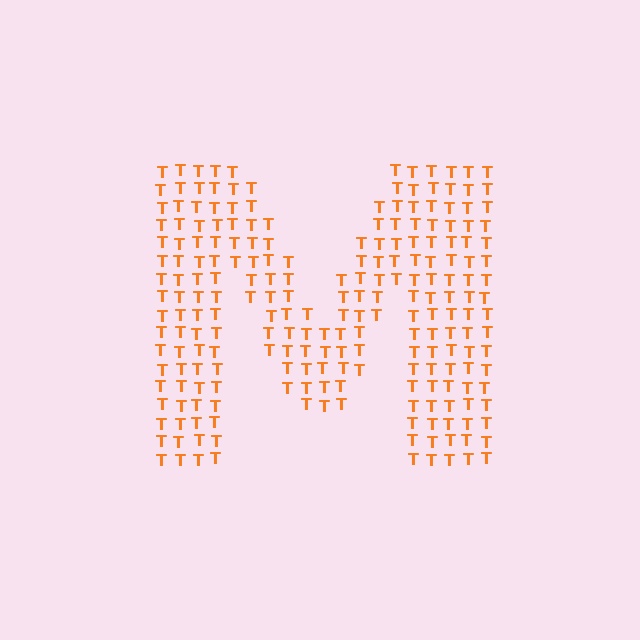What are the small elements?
The small elements are letter T's.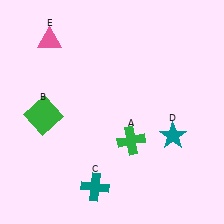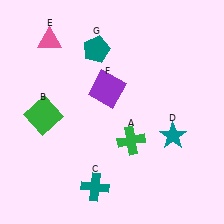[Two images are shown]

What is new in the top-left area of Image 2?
A teal pentagon (G) was added in the top-left area of Image 2.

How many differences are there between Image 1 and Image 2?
There are 2 differences between the two images.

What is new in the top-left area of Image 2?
A purple square (F) was added in the top-left area of Image 2.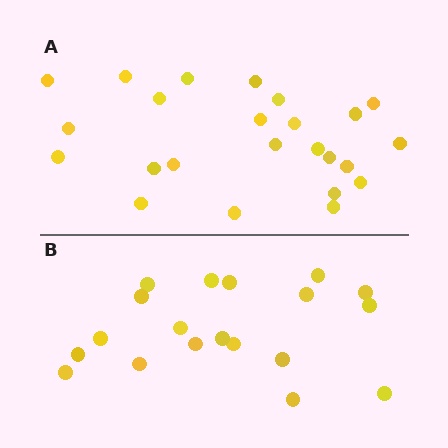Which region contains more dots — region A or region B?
Region A (the top region) has more dots.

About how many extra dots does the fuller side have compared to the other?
Region A has about 5 more dots than region B.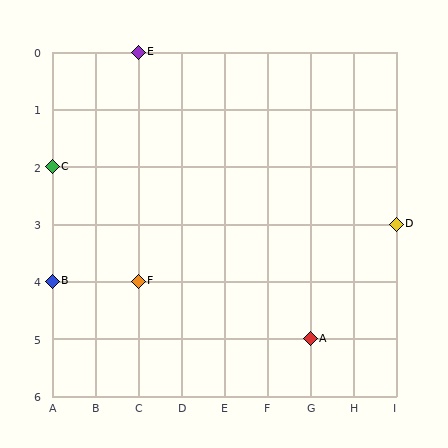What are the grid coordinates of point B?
Point B is at grid coordinates (A, 4).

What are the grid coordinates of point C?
Point C is at grid coordinates (A, 2).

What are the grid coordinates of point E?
Point E is at grid coordinates (C, 0).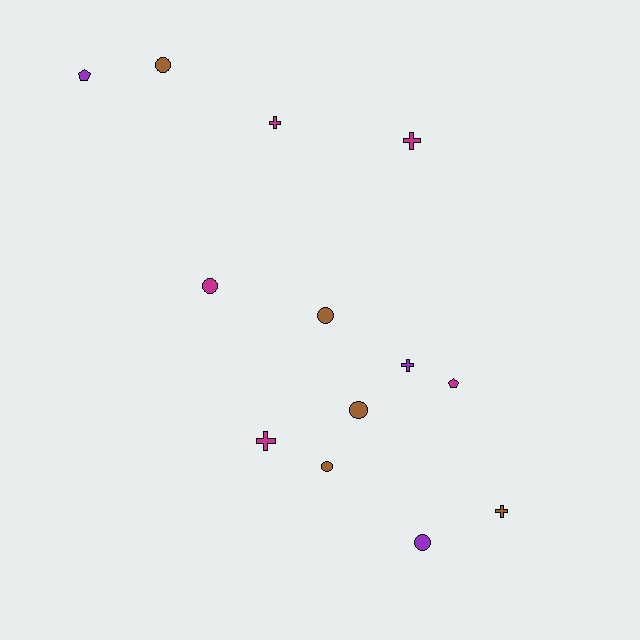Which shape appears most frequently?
Circle, with 6 objects.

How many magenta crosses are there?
There are 3 magenta crosses.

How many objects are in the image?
There are 13 objects.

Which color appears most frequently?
Magenta, with 5 objects.